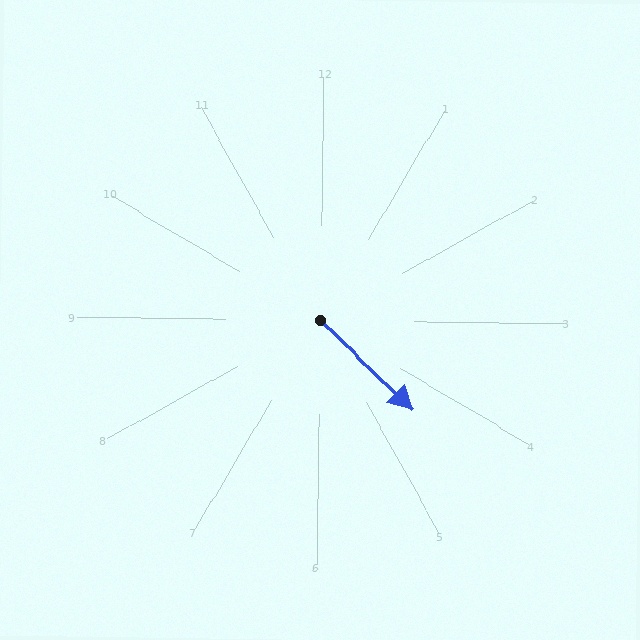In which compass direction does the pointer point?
Southeast.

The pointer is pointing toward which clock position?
Roughly 4 o'clock.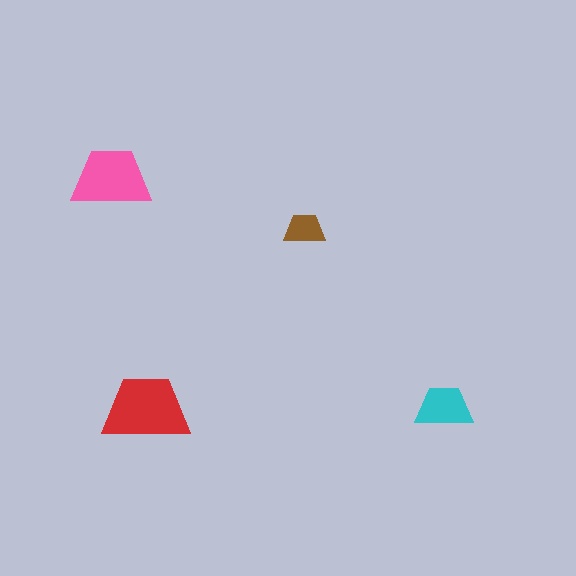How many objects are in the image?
There are 4 objects in the image.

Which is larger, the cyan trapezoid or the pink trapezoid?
The pink one.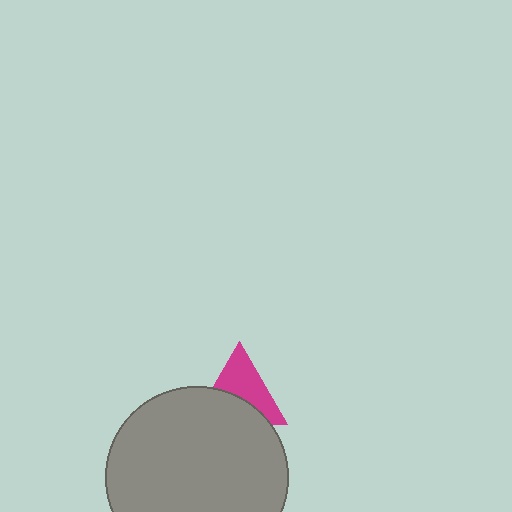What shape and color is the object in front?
The object in front is a gray circle.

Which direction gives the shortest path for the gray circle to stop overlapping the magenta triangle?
Moving down gives the shortest separation.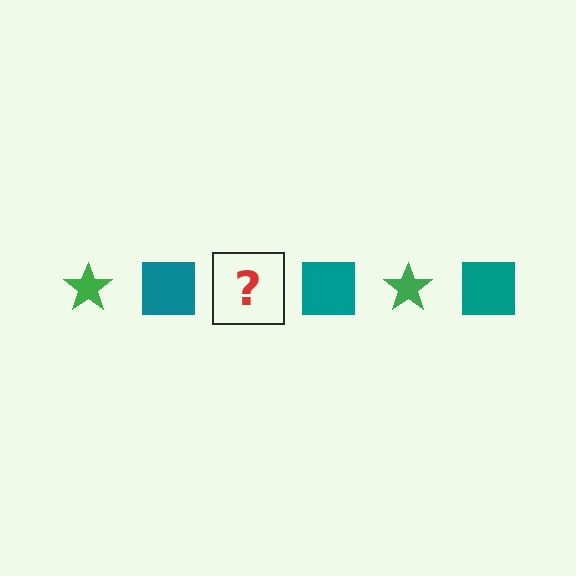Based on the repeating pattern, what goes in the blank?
The blank should be a green star.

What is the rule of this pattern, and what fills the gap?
The rule is that the pattern alternates between green star and teal square. The gap should be filled with a green star.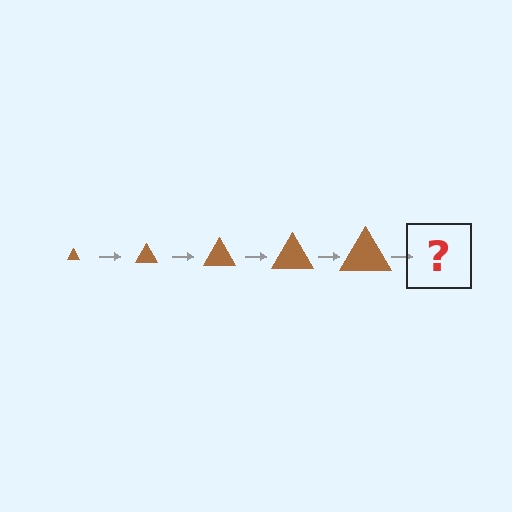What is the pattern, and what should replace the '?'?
The pattern is that the triangle gets progressively larger each step. The '?' should be a brown triangle, larger than the previous one.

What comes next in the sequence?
The next element should be a brown triangle, larger than the previous one.